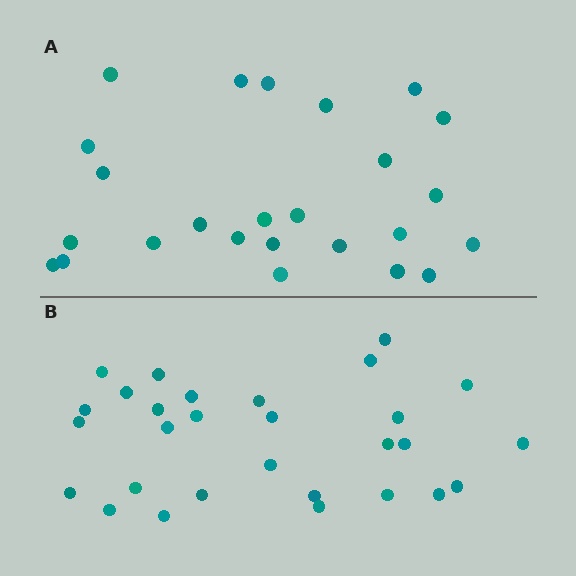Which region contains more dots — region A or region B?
Region B (the bottom region) has more dots.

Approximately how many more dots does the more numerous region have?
Region B has about 4 more dots than region A.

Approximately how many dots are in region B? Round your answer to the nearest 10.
About 30 dots. (The exact count is 29, which rounds to 30.)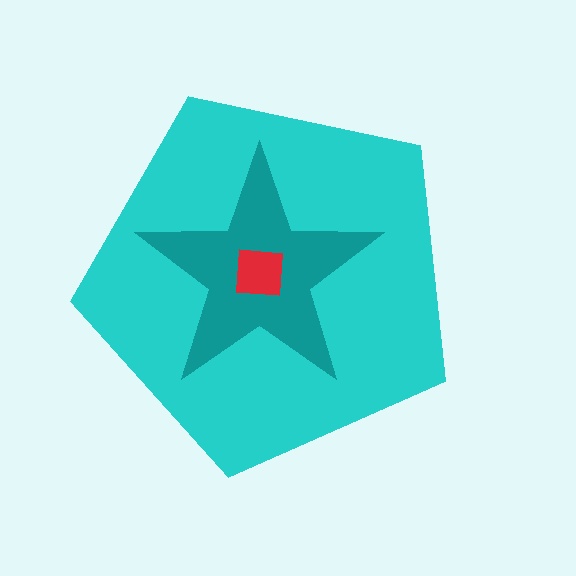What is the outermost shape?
The cyan pentagon.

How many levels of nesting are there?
3.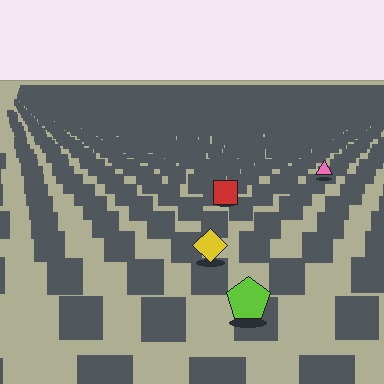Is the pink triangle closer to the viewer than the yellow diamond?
No. The yellow diamond is closer — you can tell from the texture gradient: the ground texture is coarser near it.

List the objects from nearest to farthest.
From nearest to farthest: the lime pentagon, the yellow diamond, the red square, the pink triangle.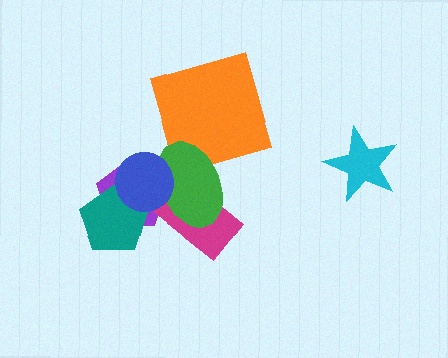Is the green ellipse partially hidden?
Yes, it is partially covered by another shape.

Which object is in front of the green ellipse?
The blue circle is in front of the green ellipse.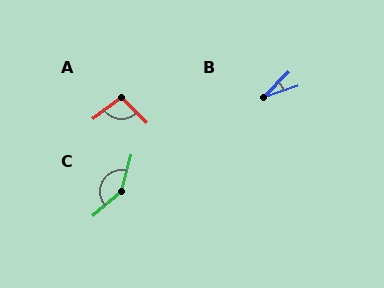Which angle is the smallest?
B, at approximately 28 degrees.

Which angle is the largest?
C, at approximately 145 degrees.